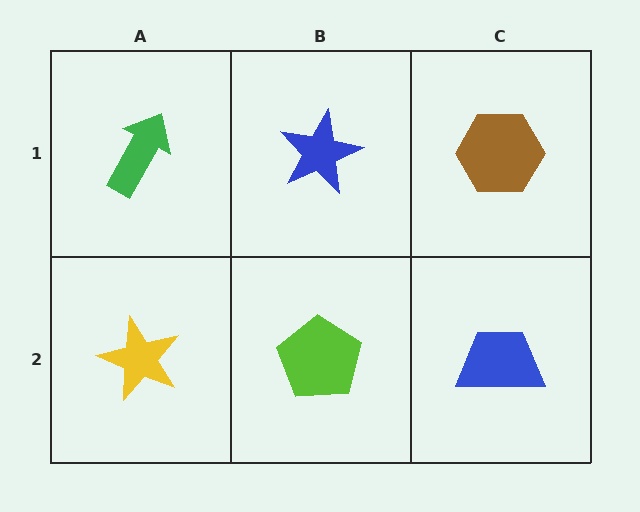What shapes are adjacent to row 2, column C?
A brown hexagon (row 1, column C), a lime pentagon (row 2, column B).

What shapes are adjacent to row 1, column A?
A yellow star (row 2, column A), a blue star (row 1, column B).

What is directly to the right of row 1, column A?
A blue star.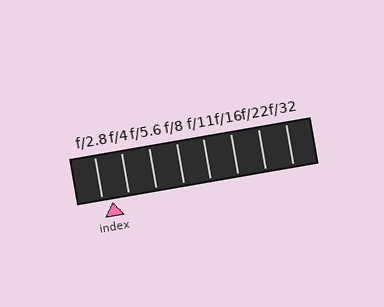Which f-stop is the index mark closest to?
The index mark is closest to f/2.8.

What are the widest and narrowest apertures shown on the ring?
The widest aperture shown is f/2.8 and the narrowest is f/32.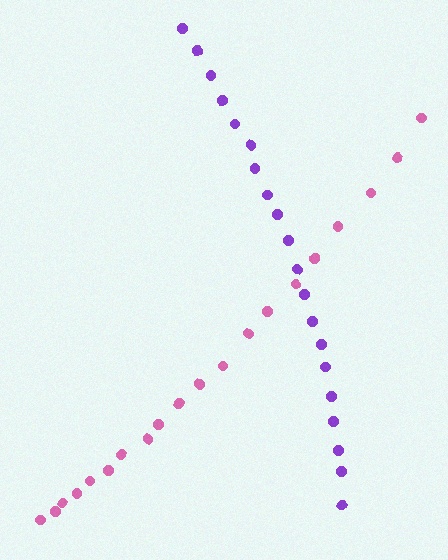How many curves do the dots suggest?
There are 2 distinct paths.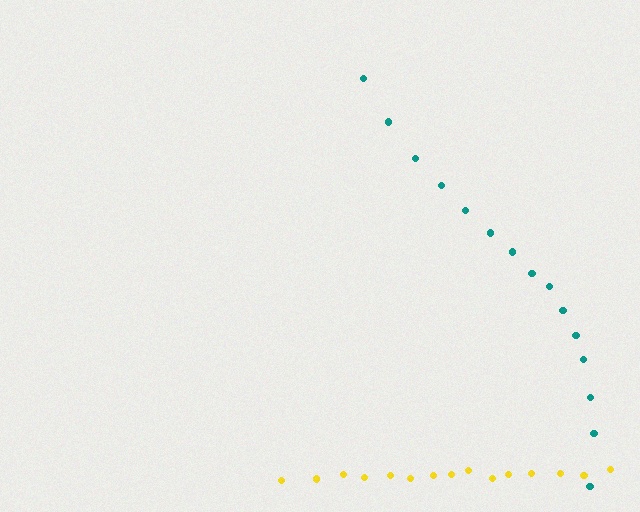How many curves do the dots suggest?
There are 2 distinct paths.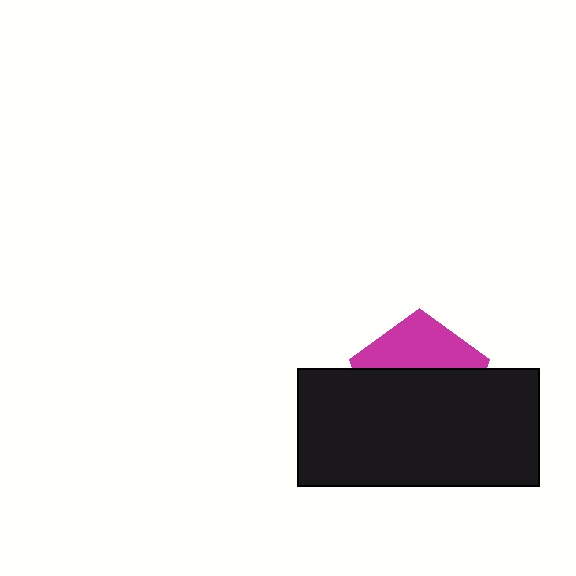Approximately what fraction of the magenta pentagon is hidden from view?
Roughly 64% of the magenta pentagon is hidden behind the black rectangle.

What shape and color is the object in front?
The object in front is a black rectangle.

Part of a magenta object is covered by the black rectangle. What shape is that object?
It is a pentagon.